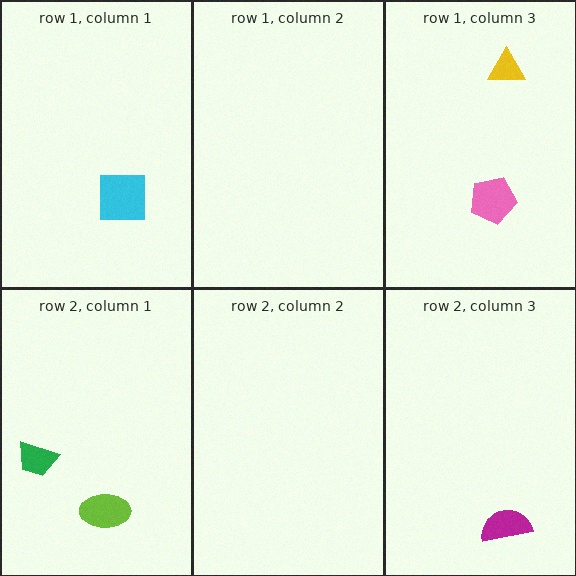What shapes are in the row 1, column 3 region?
The yellow triangle, the pink pentagon.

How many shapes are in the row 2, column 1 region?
2.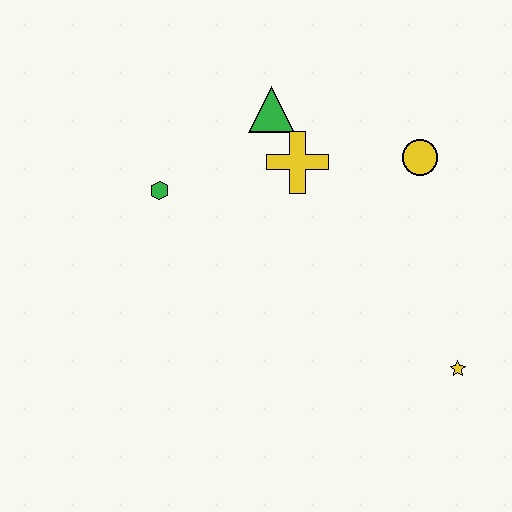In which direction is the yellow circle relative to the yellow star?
The yellow circle is above the yellow star.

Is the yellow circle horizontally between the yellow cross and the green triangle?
No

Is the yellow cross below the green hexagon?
No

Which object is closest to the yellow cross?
The green triangle is closest to the yellow cross.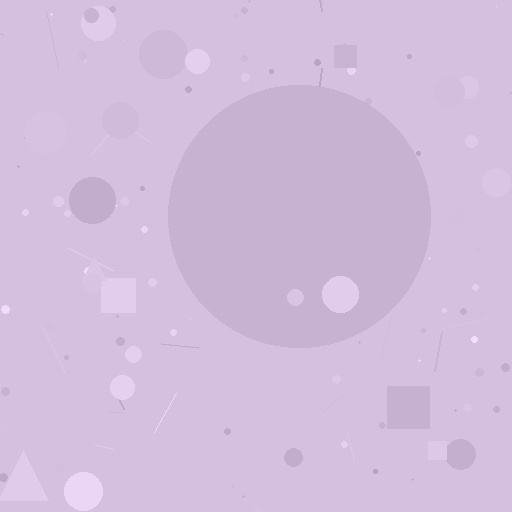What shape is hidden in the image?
A circle is hidden in the image.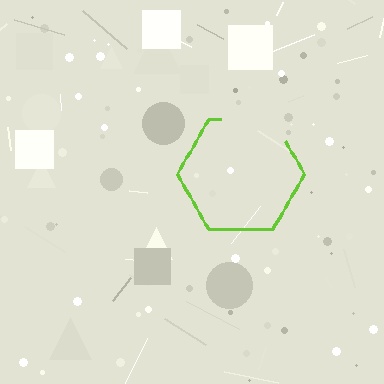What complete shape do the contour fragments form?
The contour fragments form a hexagon.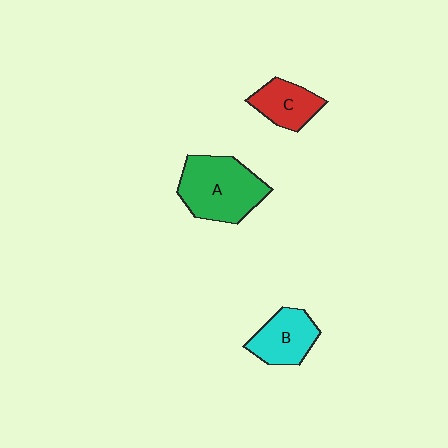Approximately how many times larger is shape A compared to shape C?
Approximately 1.8 times.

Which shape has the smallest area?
Shape C (red).